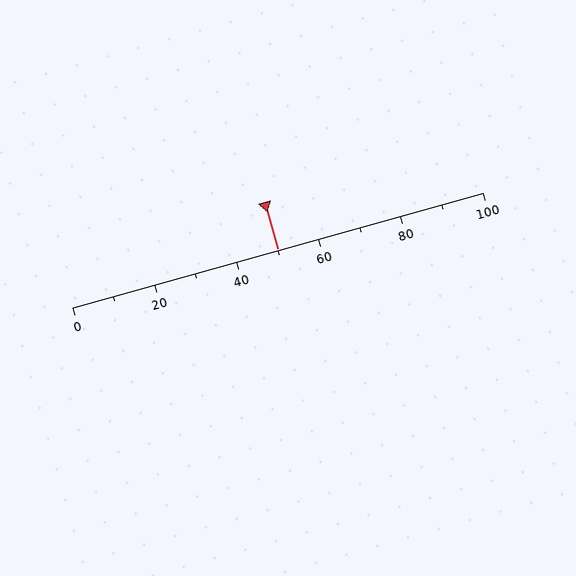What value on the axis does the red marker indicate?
The marker indicates approximately 50.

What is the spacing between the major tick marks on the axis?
The major ticks are spaced 20 apart.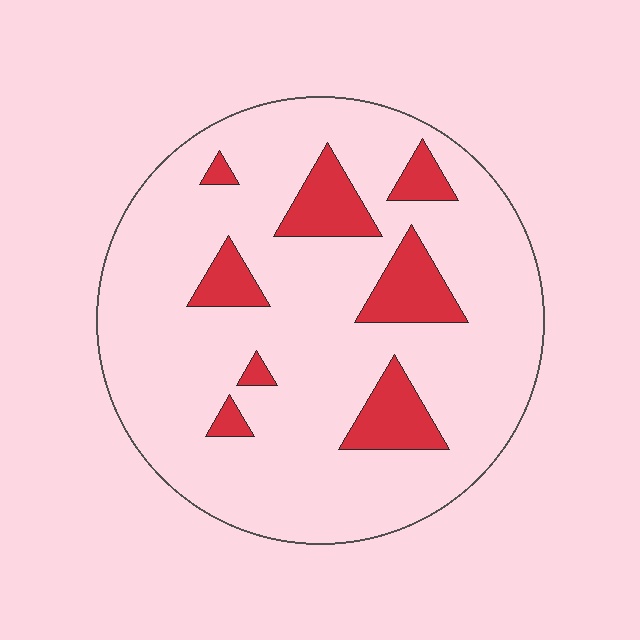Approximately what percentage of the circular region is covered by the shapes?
Approximately 15%.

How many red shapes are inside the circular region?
8.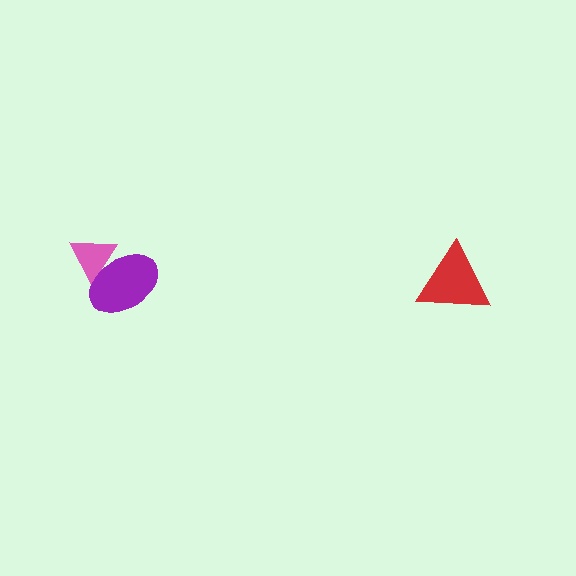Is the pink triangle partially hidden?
Yes, it is partially covered by another shape.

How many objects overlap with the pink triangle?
1 object overlaps with the pink triangle.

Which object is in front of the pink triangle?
The purple ellipse is in front of the pink triangle.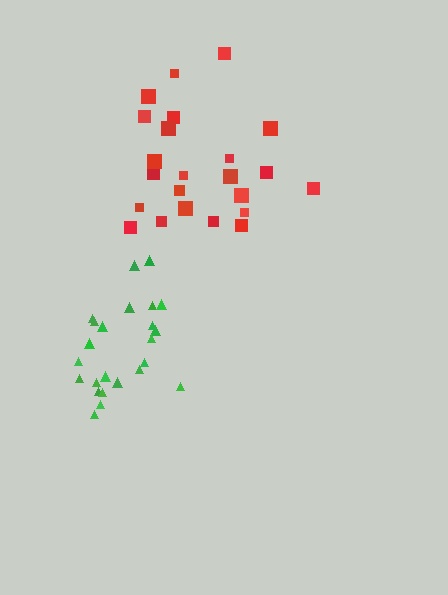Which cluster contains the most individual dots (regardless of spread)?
Green (25).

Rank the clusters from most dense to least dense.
green, red.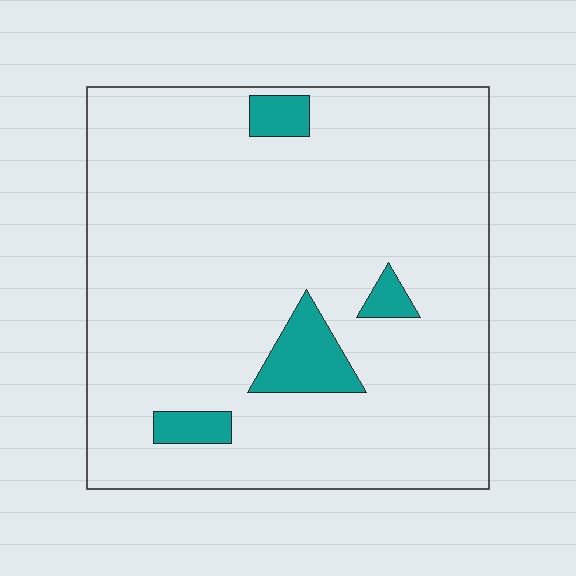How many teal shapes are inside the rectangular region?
4.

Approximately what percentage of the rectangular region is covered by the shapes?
Approximately 10%.